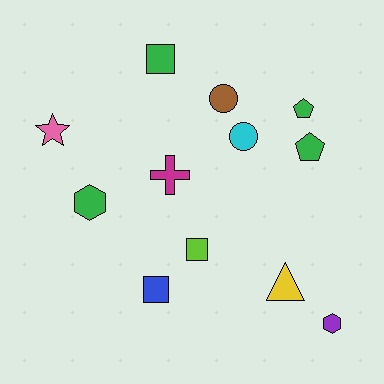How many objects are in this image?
There are 12 objects.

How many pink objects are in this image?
There is 1 pink object.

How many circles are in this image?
There are 2 circles.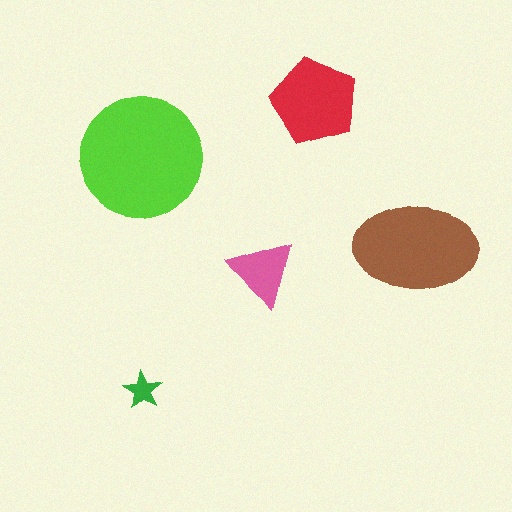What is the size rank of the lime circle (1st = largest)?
1st.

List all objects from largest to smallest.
The lime circle, the brown ellipse, the red pentagon, the pink triangle, the green star.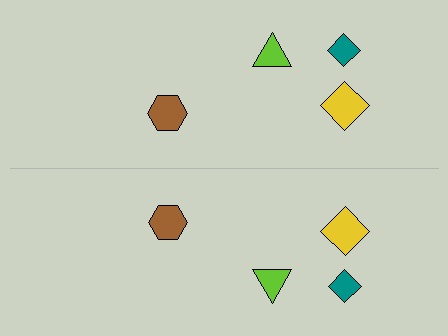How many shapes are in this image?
There are 8 shapes in this image.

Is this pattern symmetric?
Yes, this pattern has bilateral (reflection) symmetry.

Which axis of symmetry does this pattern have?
The pattern has a horizontal axis of symmetry running through the center of the image.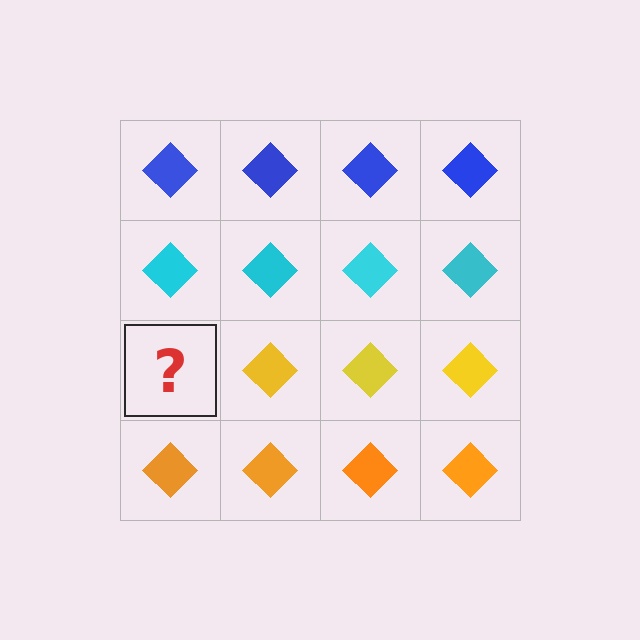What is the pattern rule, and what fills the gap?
The rule is that each row has a consistent color. The gap should be filled with a yellow diamond.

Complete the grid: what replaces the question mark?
The question mark should be replaced with a yellow diamond.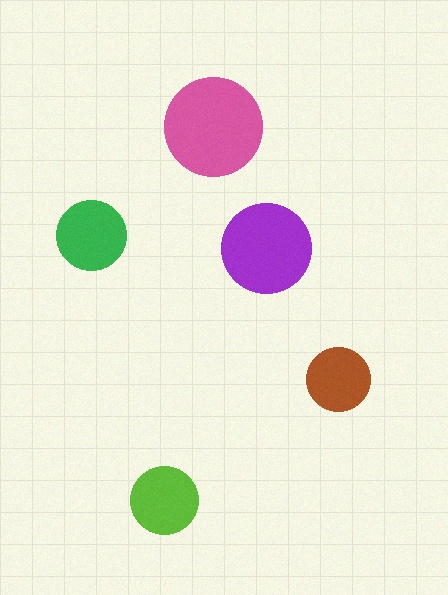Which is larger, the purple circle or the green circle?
The purple one.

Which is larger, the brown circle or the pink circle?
The pink one.